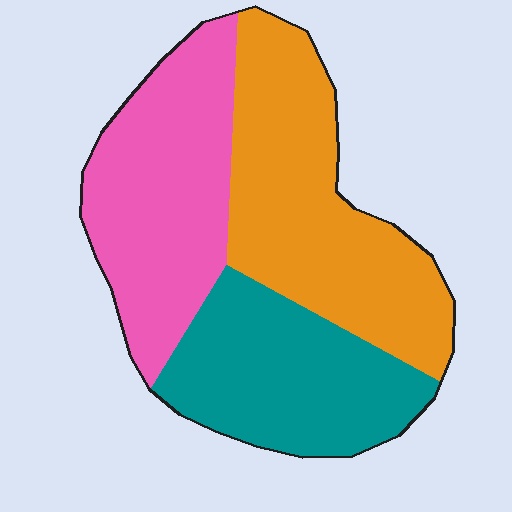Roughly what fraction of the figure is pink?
Pink covers around 35% of the figure.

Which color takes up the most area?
Orange, at roughly 40%.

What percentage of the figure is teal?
Teal covers roughly 30% of the figure.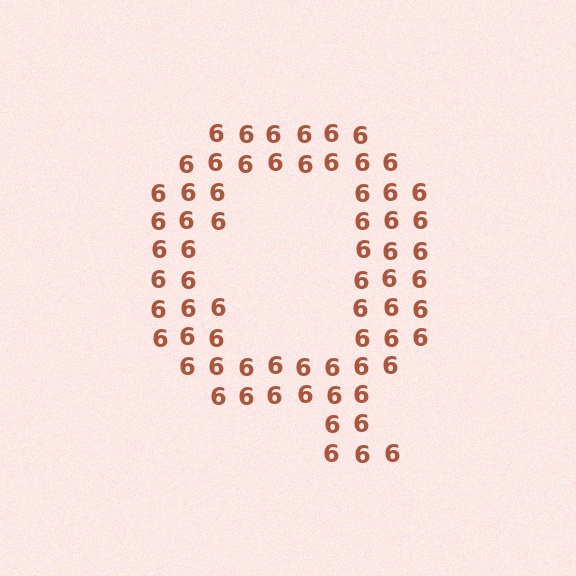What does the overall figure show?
The overall figure shows the letter Q.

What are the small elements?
The small elements are digit 6's.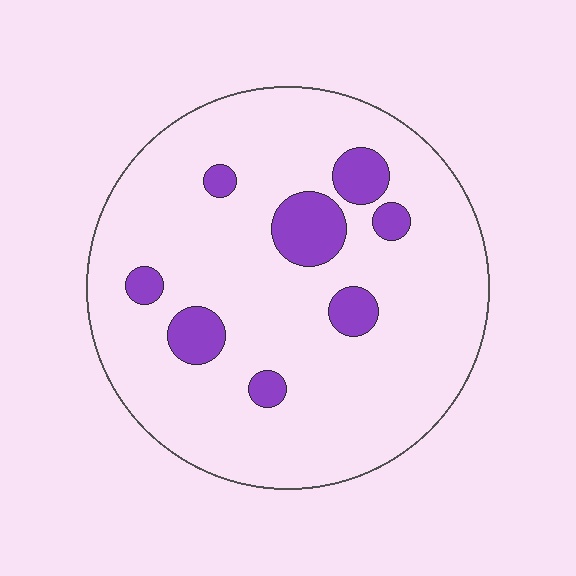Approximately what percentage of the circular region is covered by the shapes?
Approximately 15%.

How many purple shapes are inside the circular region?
8.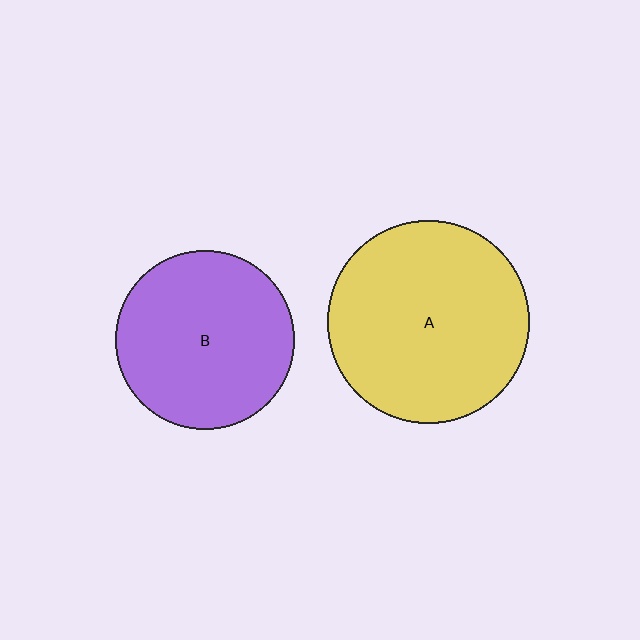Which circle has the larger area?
Circle A (yellow).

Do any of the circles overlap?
No, none of the circles overlap.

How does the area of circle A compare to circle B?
Approximately 1.3 times.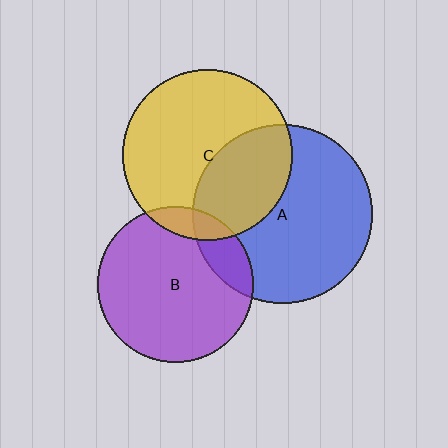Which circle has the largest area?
Circle A (blue).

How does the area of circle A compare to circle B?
Approximately 1.3 times.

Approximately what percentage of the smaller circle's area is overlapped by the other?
Approximately 10%.